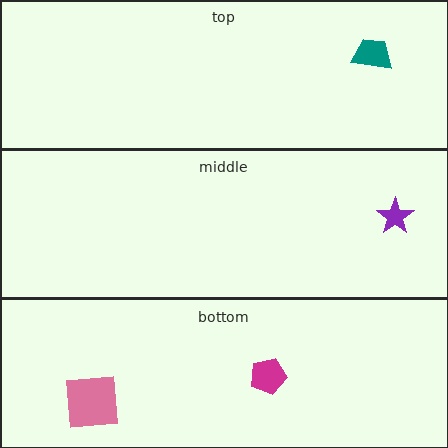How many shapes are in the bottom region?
2.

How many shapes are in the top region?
1.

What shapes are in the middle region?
The purple star.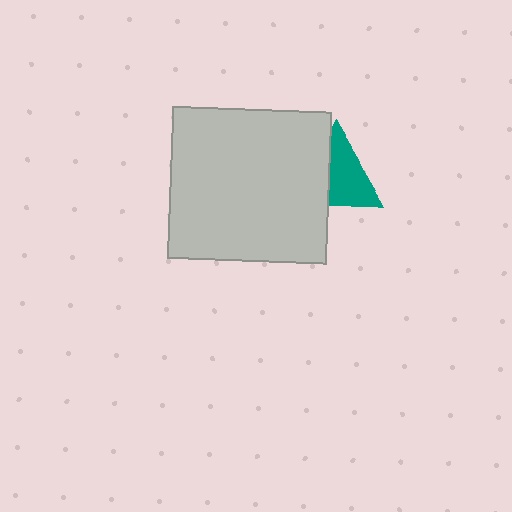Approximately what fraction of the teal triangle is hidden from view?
Roughly 43% of the teal triangle is hidden behind the light gray rectangle.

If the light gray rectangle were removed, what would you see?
You would see the complete teal triangle.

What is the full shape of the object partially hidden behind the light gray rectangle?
The partially hidden object is a teal triangle.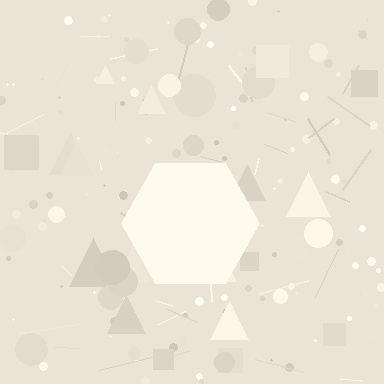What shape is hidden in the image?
A hexagon is hidden in the image.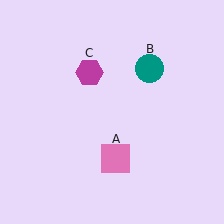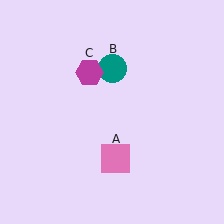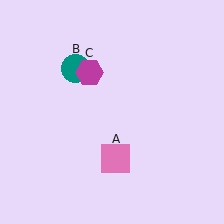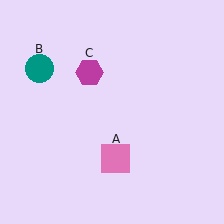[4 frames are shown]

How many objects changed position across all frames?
1 object changed position: teal circle (object B).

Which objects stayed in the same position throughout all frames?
Pink square (object A) and magenta hexagon (object C) remained stationary.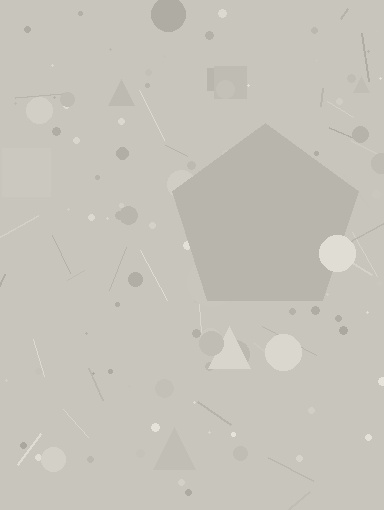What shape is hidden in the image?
A pentagon is hidden in the image.